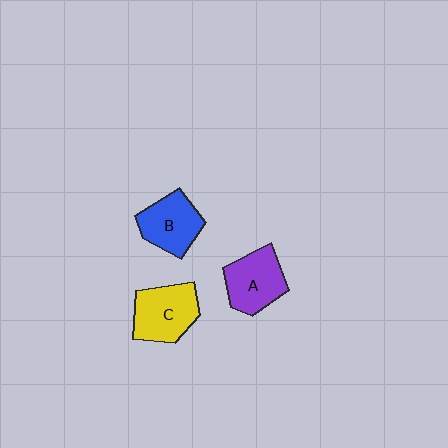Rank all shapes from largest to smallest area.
From largest to smallest: C (yellow), A (purple), B (blue).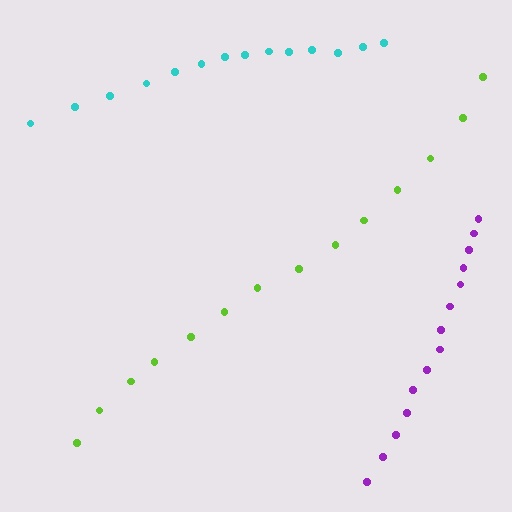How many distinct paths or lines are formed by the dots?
There are 3 distinct paths.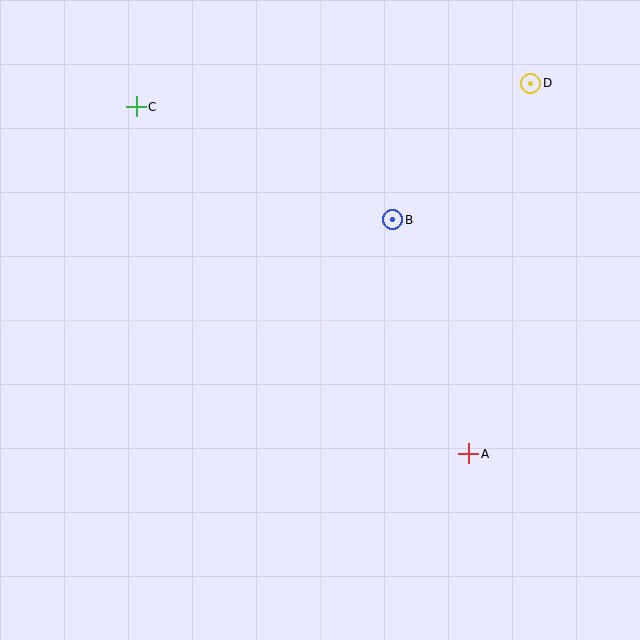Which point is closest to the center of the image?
Point B at (393, 220) is closest to the center.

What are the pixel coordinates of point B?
Point B is at (393, 220).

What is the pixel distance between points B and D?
The distance between B and D is 194 pixels.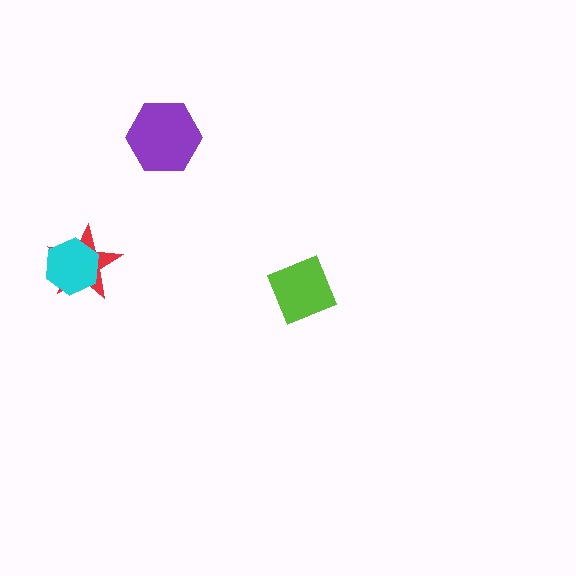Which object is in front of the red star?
The cyan hexagon is in front of the red star.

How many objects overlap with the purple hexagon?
0 objects overlap with the purple hexagon.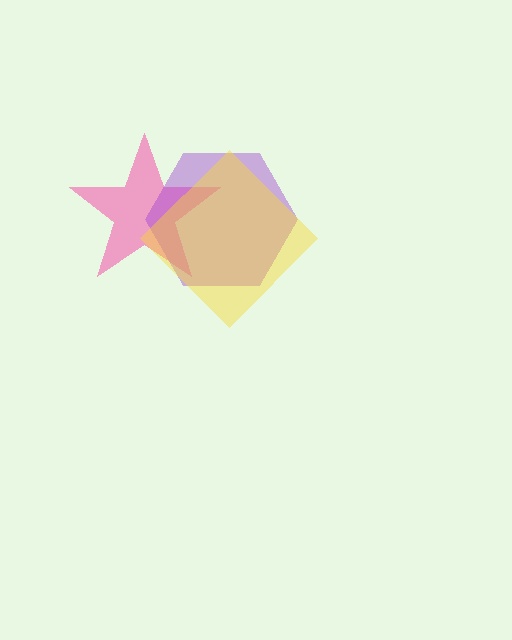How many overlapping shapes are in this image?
There are 3 overlapping shapes in the image.